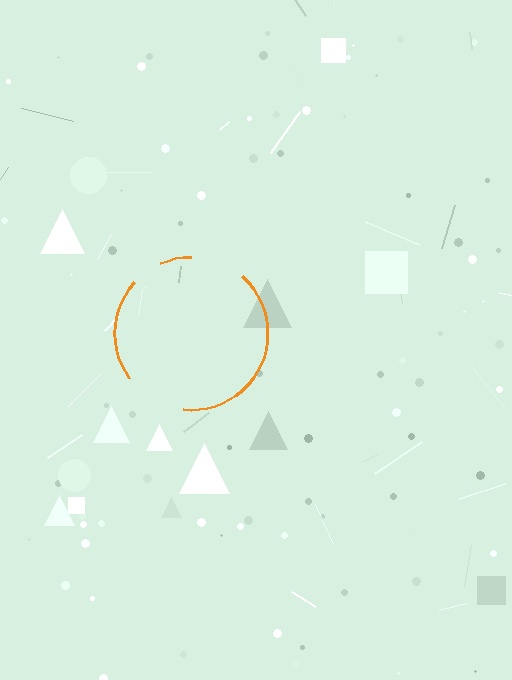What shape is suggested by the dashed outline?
The dashed outline suggests a circle.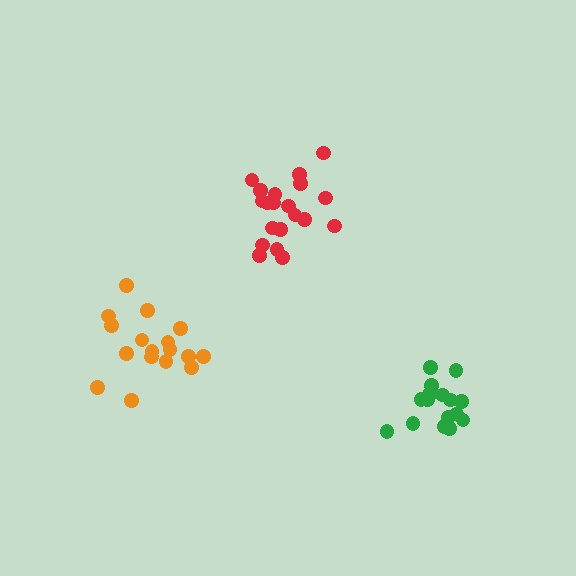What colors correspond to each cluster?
The clusters are colored: orange, green, red.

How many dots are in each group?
Group 1: 17 dots, Group 2: 16 dots, Group 3: 20 dots (53 total).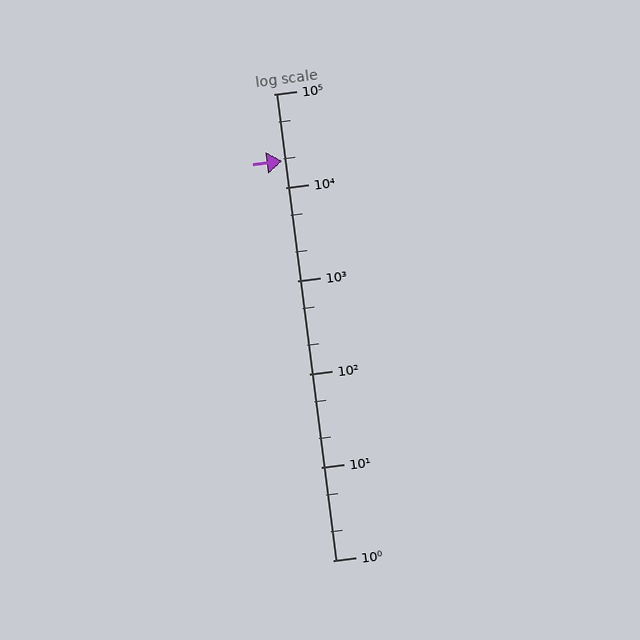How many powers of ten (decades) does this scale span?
The scale spans 5 decades, from 1 to 100000.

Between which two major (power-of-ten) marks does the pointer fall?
The pointer is between 10000 and 100000.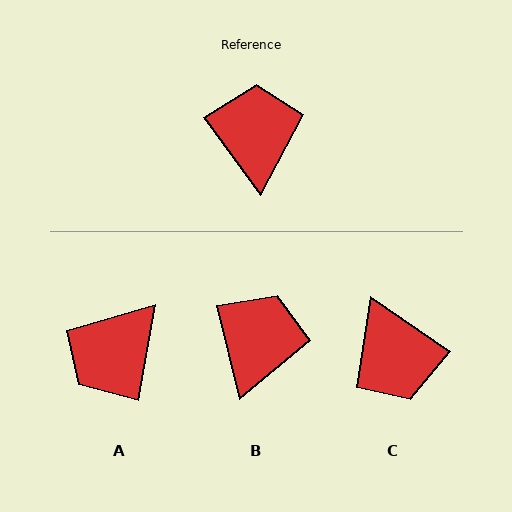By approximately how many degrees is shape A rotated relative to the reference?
Approximately 134 degrees counter-clockwise.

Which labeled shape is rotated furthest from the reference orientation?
C, about 161 degrees away.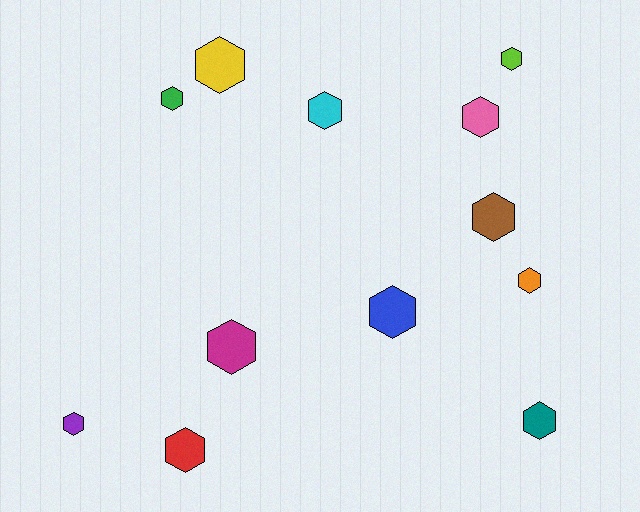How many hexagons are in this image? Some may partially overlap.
There are 12 hexagons.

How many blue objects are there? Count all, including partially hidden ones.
There is 1 blue object.